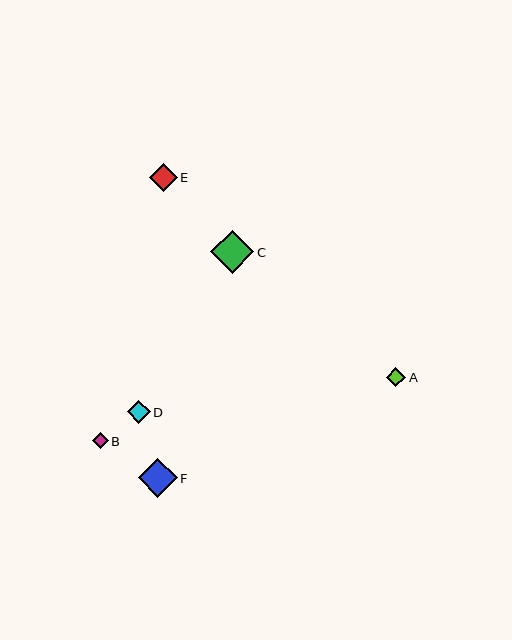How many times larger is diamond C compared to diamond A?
Diamond C is approximately 2.2 times the size of diamond A.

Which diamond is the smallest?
Diamond B is the smallest with a size of approximately 16 pixels.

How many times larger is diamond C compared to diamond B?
Diamond C is approximately 2.7 times the size of diamond B.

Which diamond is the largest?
Diamond C is the largest with a size of approximately 43 pixels.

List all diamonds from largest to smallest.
From largest to smallest: C, F, E, D, A, B.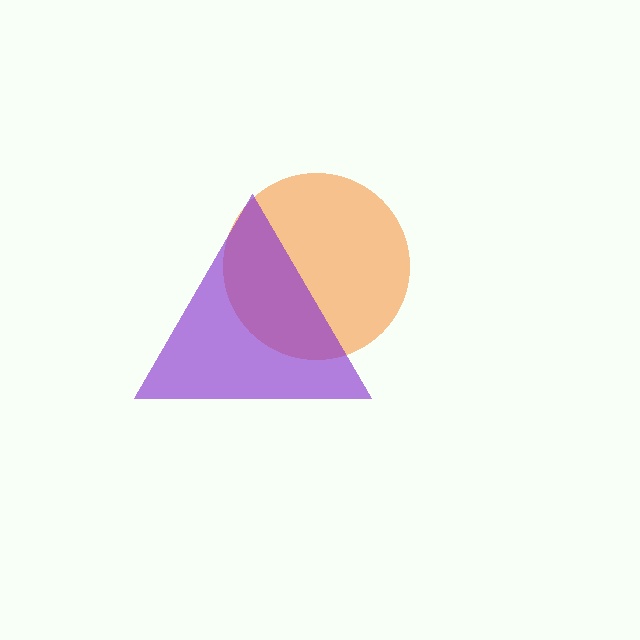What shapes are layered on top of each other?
The layered shapes are: an orange circle, a purple triangle.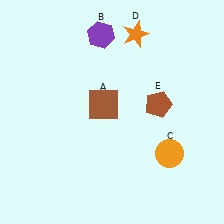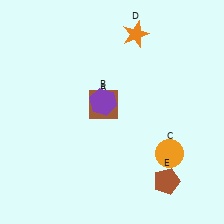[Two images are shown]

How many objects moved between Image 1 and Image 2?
2 objects moved between the two images.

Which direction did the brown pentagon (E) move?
The brown pentagon (E) moved down.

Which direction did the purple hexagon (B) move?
The purple hexagon (B) moved down.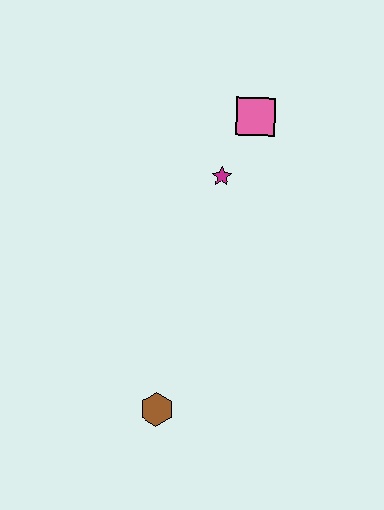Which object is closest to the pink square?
The magenta star is closest to the pink square.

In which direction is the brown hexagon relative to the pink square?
The brown hexagon is below the pink square.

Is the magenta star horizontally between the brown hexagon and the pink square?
Yes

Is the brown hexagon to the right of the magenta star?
No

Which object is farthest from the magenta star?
The brown hexagon is farthest from the magenta star.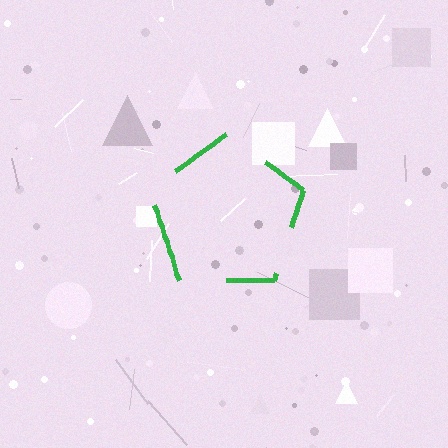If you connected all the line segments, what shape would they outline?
They would outline a pentagon.